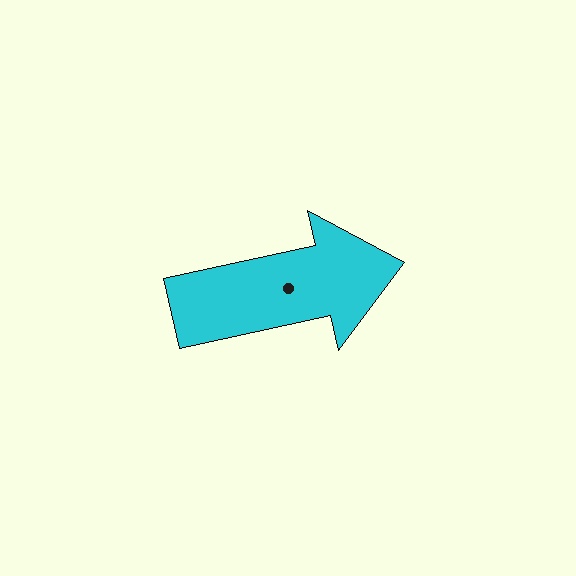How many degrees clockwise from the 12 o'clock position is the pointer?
Approximately 78 degrees.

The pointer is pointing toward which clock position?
Roughly 3 o'clock.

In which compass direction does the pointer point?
East.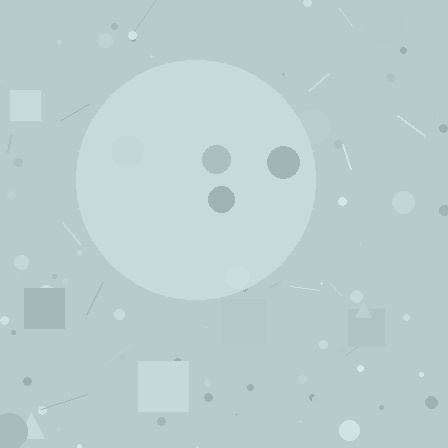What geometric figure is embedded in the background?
A circle is embedded in the background.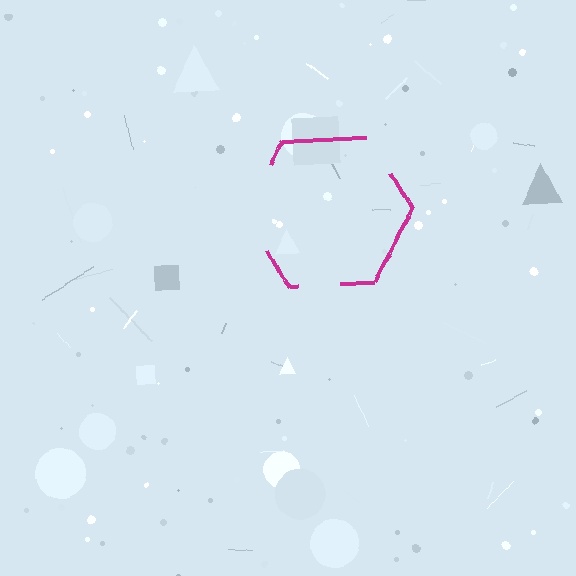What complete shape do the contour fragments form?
The contour fragments form a hexagon.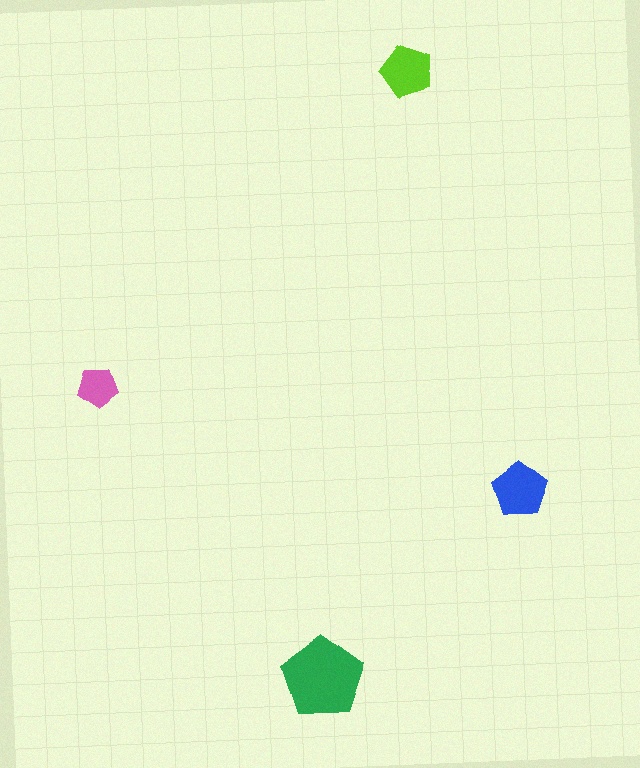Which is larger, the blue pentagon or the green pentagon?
The green one.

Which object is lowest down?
The green pentagon is bottommost.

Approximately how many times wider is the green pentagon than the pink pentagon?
About 2 times wider.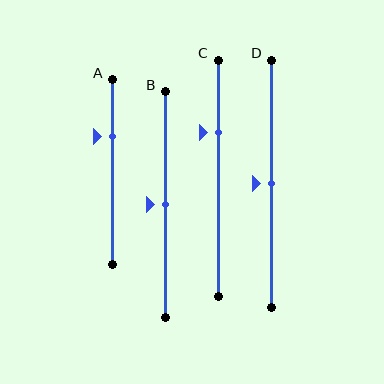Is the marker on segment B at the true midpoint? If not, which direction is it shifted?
Yes, the marker on segment B is at the true midpoint.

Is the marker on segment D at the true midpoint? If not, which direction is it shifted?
Yes, the marker on segment D is at the true midpoint.